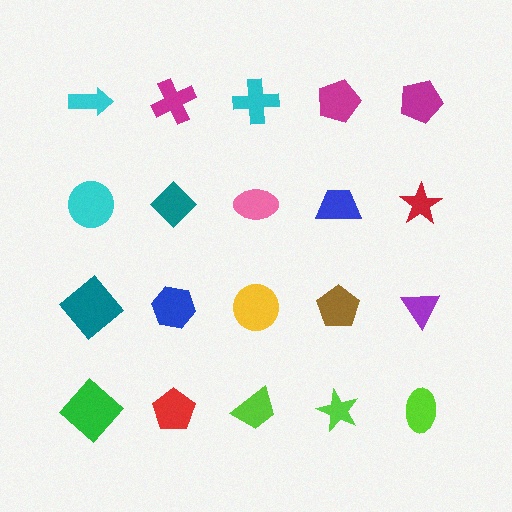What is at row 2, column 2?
A teal diamond.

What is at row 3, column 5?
A purple triangle.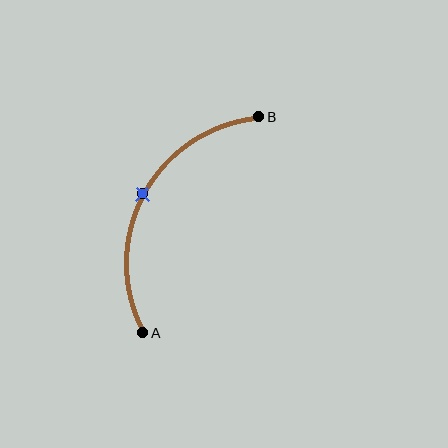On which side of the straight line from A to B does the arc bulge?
The arc bulges to the left of the straight line connecting A and B.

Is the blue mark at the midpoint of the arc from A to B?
Yes. The blue mark lies on the arc at equal arc-length from both A and B — it is the arc midpoint.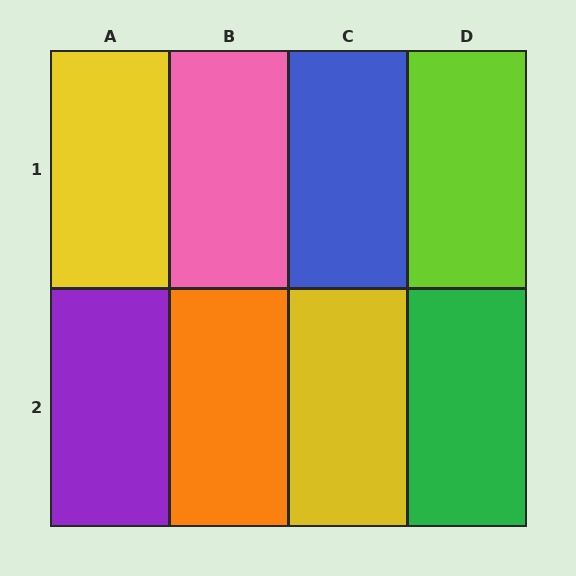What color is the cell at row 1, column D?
Lime.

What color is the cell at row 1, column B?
Pink.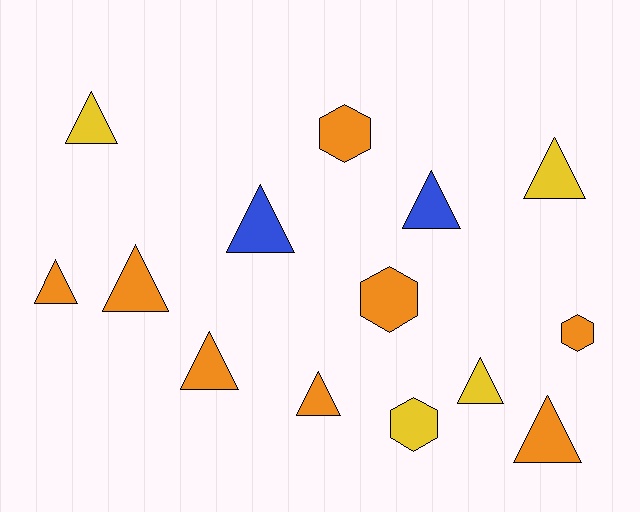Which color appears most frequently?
Orange, with 8 objects.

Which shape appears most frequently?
Triangle, with 10 objects.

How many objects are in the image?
There are 14 objects.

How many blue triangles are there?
There are 2 blue triangles.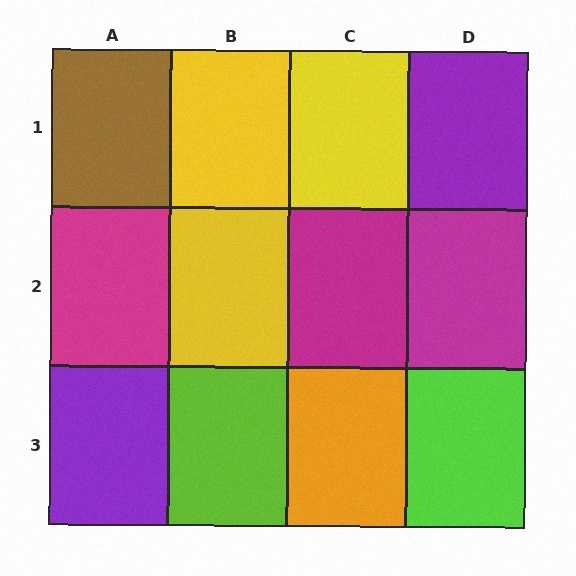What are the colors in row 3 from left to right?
Purple, lime, orange, lime.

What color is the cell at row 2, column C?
Magenta.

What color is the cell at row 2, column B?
Yellow.